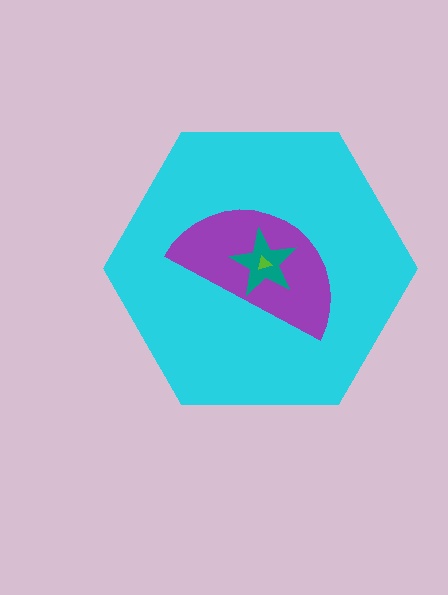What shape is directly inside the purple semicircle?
The teal star.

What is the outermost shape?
The cyan hexagon.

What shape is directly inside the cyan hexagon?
The purple semicircle.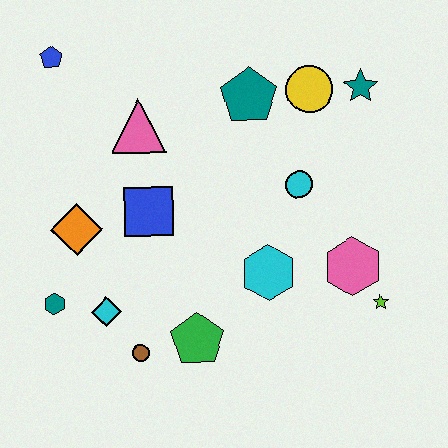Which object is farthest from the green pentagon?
The blue pentagon is farthest from the green pentagon.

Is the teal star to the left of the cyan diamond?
No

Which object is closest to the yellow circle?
The teal star is closest to the yellow circle.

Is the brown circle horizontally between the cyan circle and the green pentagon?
No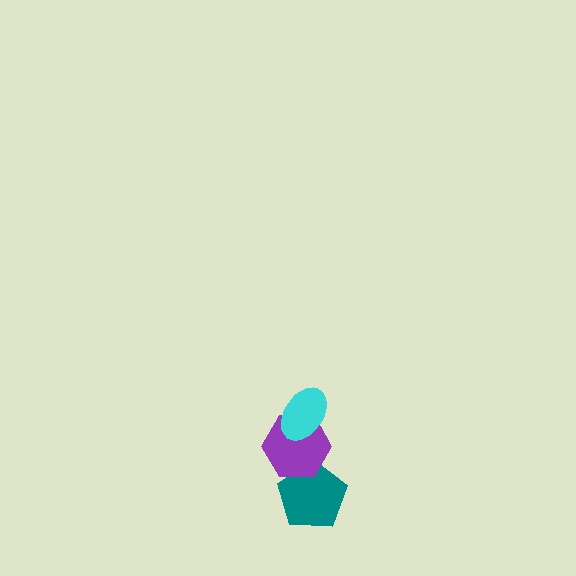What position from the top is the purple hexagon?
The purple hexagon is 2nd from the top.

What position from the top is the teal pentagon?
The teal pentagon is 3rd from the top.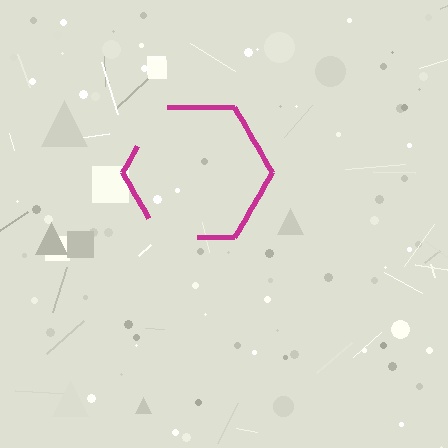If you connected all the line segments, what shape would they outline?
They would outline a hexagon.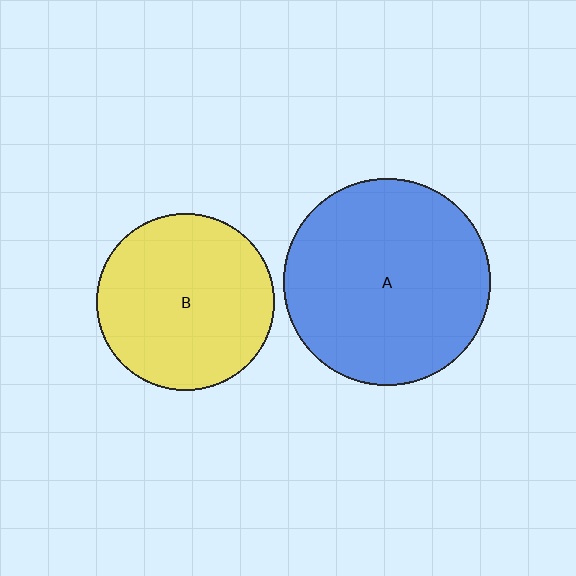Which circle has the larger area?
Circle A (blue).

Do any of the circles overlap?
No, none of the circles overlap.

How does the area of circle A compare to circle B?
Approximately 1.4 times.